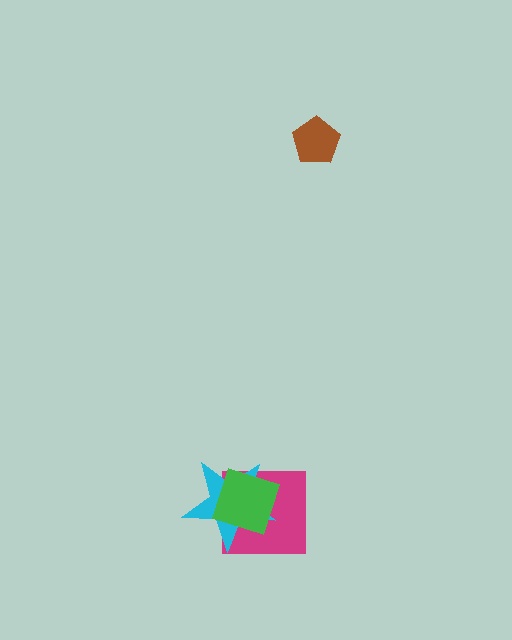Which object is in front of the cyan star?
The green square is in front of the cyan star.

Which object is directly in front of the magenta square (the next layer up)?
The cyan star is directly in front of the magenta square.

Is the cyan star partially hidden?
Yes, it is partially covered by another shape.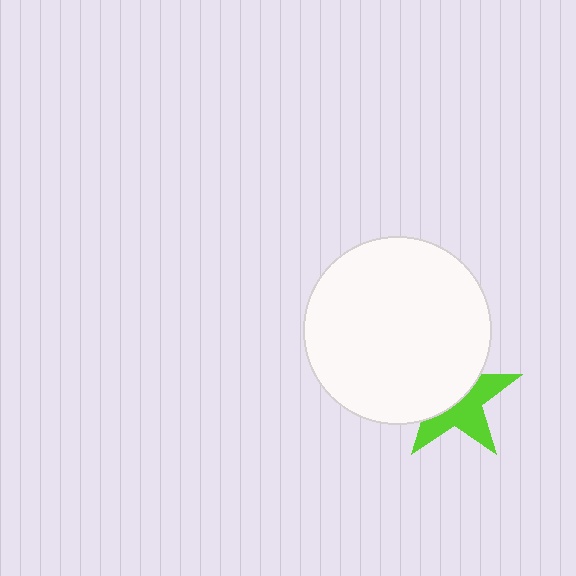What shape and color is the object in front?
The object in front is a white circle.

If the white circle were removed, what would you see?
You would see the complete lime star.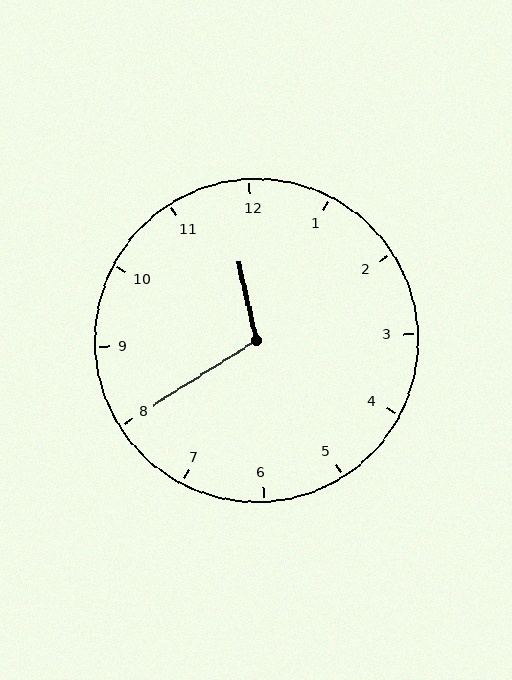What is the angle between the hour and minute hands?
Approximately 110 degrees.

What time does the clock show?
11:40.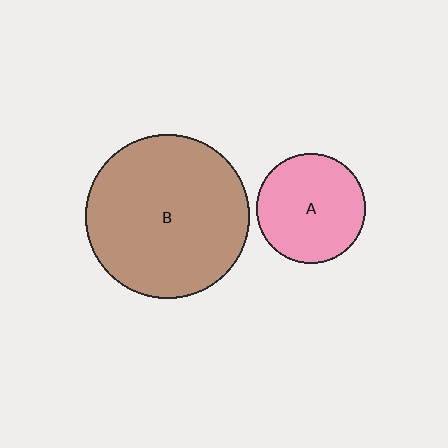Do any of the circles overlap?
No, none of the circles overlap.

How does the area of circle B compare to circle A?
Approximately 2.3 times.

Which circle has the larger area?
Circle B (brown).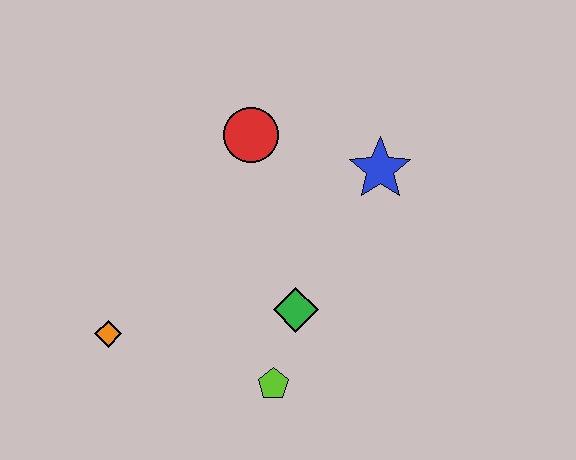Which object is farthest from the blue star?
The orange diamond is farthest from the blue star.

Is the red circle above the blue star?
Yes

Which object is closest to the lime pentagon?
The green diamond is closest to the lime pentagon.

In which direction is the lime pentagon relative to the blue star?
The lime pentagon is below the blue star.